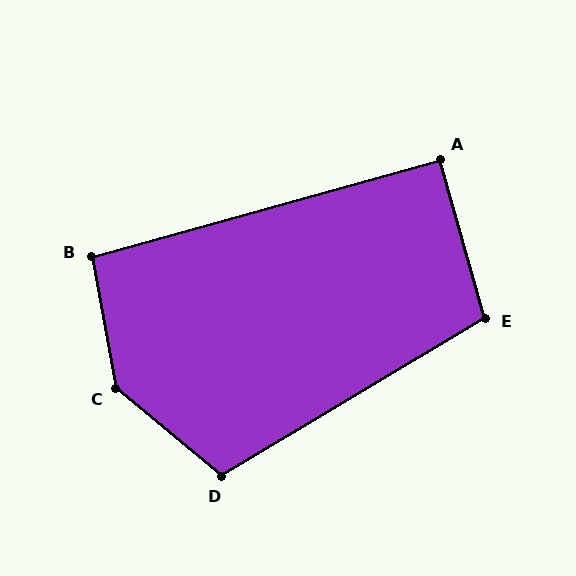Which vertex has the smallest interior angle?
A, at approximately 90 degrees.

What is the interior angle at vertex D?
Approximately 110 degrees (obtuse).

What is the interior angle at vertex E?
Approximately 105 degrees (obtuse).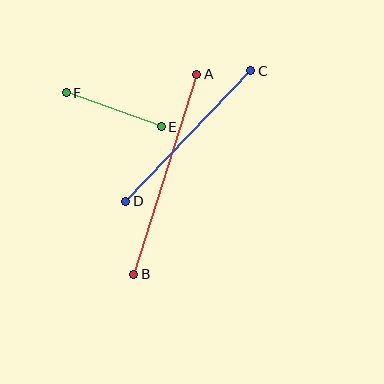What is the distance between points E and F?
The distance is approximately 101 pixels.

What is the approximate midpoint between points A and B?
The midpoint is at approximately (165, 174) pixels.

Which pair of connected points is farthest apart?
Points A and B are farthest apart.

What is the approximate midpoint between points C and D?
The midpoint is at approximately (188, 136) pixels.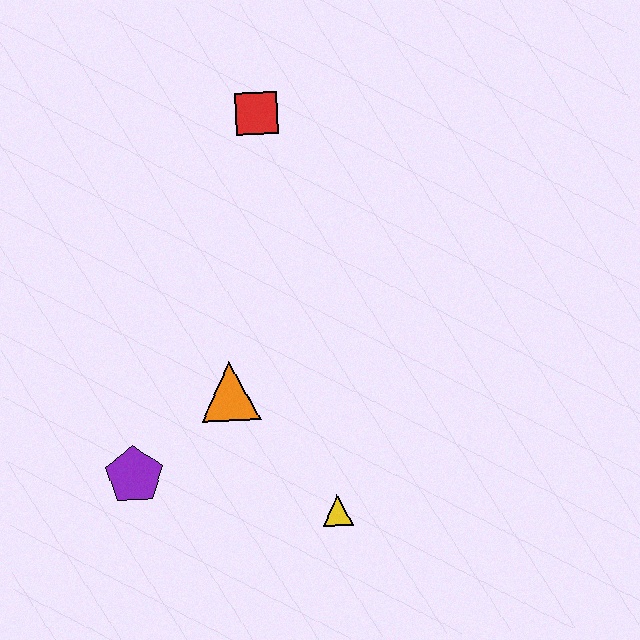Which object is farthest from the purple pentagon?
The red square is farthest from the purple pentagon.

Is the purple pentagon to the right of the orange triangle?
No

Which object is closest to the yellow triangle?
The orange triangle is closest to the yellow triangle.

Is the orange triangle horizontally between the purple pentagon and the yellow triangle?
Yes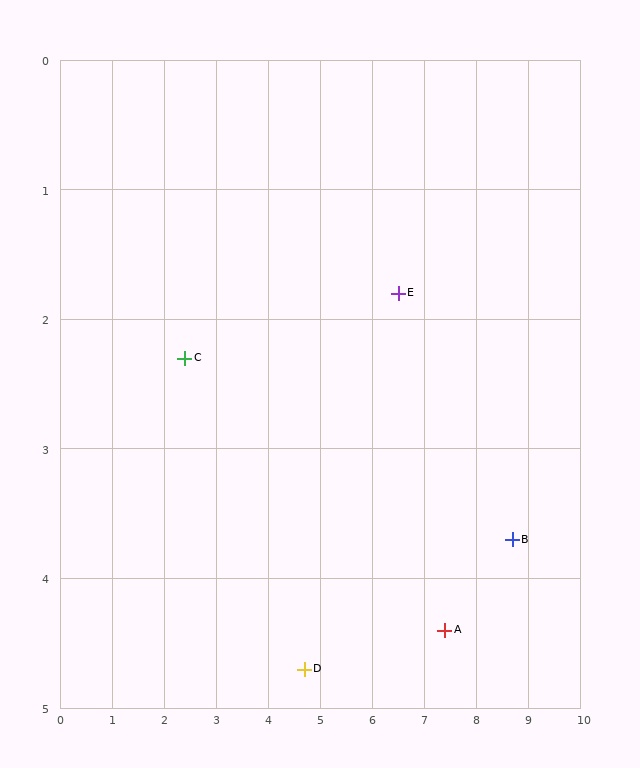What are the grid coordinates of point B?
Point B is at approximately (8.7, 3.7).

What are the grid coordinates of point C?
Point C is at approximately (2.4, 2.3).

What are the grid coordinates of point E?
Point E is at approximately (6.5, 1.8).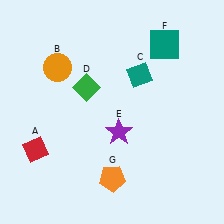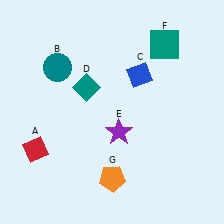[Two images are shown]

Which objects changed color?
B changed from orange to teal. C changed from teal to blue. D changed from green to teal.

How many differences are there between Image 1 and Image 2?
There are 3 differences between the two images.